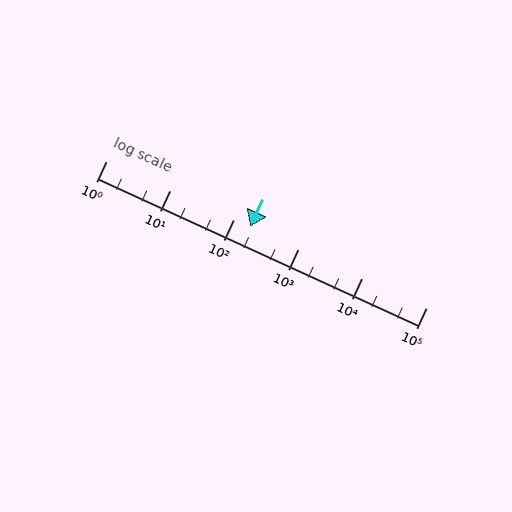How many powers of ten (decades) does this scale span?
The scale spans 5 decades, from 1 to 100000.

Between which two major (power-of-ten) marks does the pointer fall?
The pointer is between 100 and 1000.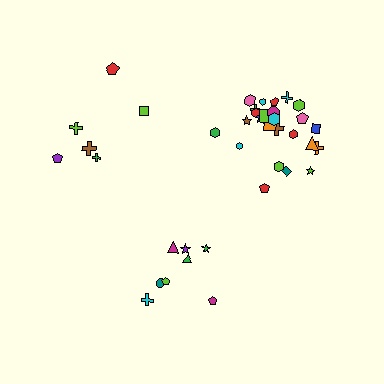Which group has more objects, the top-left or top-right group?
The top-right group.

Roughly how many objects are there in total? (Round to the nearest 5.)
Roughly 40 objects in total.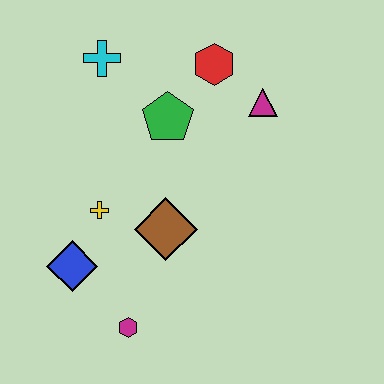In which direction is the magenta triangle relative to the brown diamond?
The magenta triangle is above the brown diamond.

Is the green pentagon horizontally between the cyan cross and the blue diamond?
No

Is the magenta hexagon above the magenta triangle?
No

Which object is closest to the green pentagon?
The red hexagon is closest to the green pentagon.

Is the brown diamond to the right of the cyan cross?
Yes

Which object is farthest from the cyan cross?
The magenta hexagon is farthest from the cyan cross.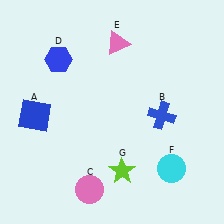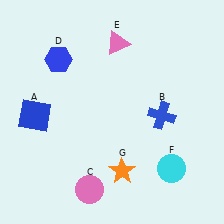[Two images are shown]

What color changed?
The star (G) changed from lime in Image 1 to orange in Image 2.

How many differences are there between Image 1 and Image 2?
There is 1 difference between the two images.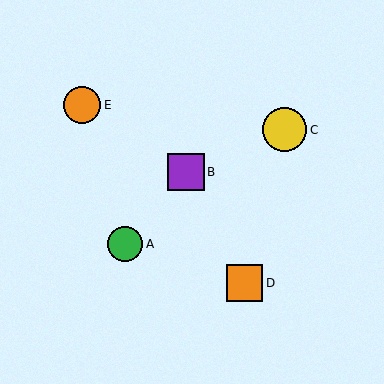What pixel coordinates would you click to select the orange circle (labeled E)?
Click at (82, 105) to select the orange circle E.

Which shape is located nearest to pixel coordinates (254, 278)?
The orange square (labeled D) at (245, 283) is nearest to that location.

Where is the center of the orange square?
The center of the orange square is at (245, 283).